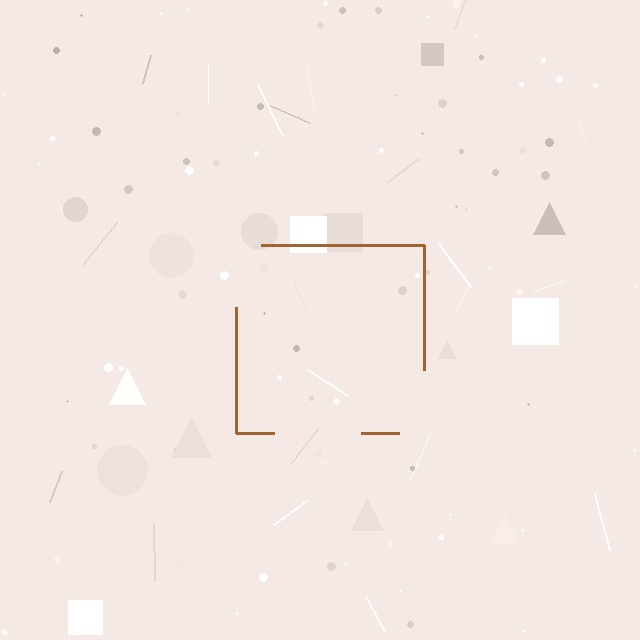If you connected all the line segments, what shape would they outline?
They would outline a square.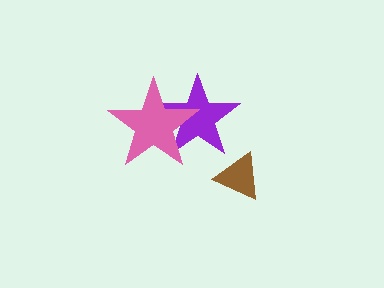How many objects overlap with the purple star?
1 object overlaps with the purple star.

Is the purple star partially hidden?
Yes, it is partially covered by another shape.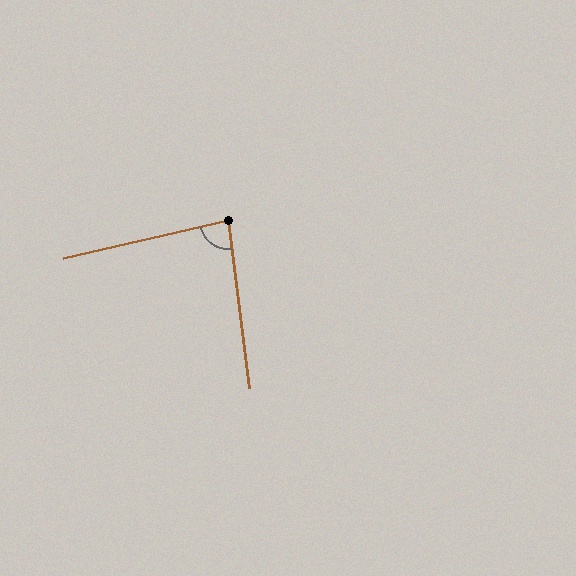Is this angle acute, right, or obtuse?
It is acute.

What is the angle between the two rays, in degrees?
Approximately 84 degrees.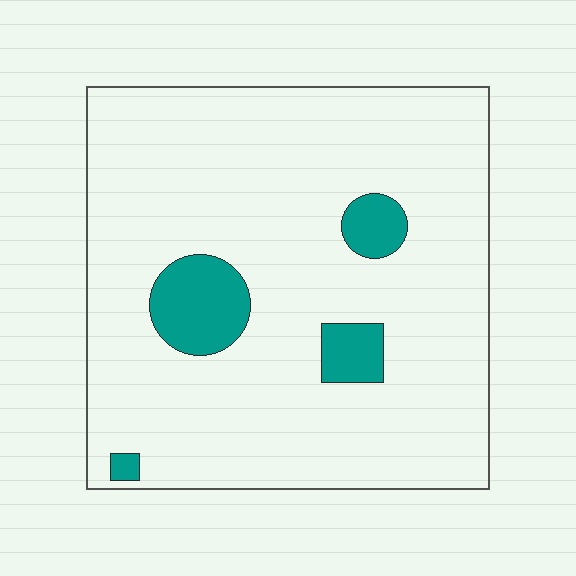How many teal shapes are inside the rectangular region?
4.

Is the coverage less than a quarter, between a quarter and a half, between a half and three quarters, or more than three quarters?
Less than a quarter.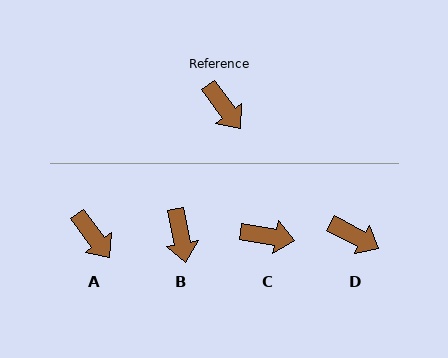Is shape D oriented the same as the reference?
No, it is off by about 26 degrees.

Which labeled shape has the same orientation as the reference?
A.